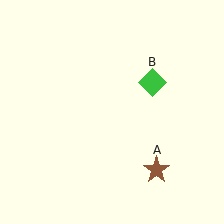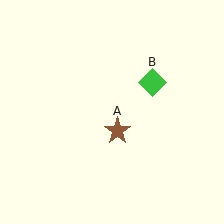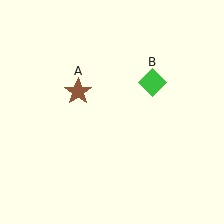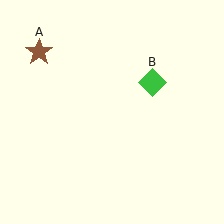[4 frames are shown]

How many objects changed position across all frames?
1 object changed position: brown star (object A).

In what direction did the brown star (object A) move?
The brown star (object A) moved up and to the left.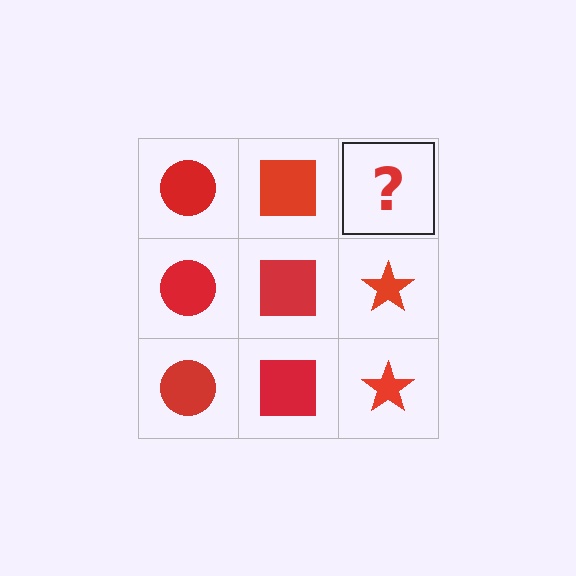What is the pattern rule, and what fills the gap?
The rule is that each column has a consistent shape. The gap should be filled with a red star.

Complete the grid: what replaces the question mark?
The question mark should be replaced with a red star.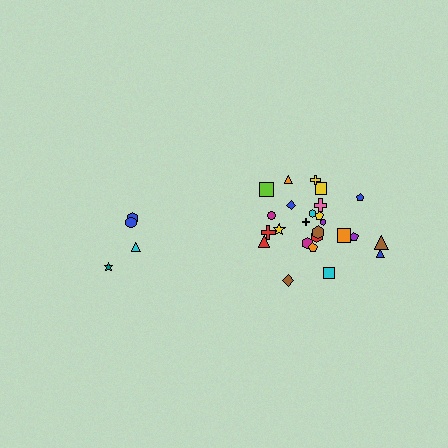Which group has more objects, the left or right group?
The right group.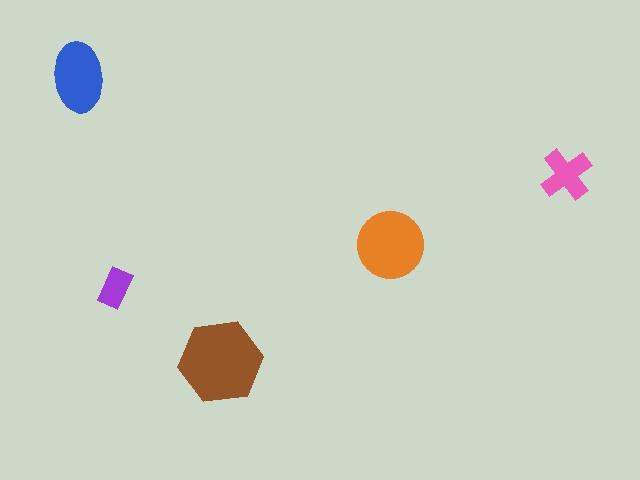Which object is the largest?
The brown hexagon.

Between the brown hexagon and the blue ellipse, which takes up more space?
The brown hexagon.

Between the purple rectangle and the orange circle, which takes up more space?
The orange circle.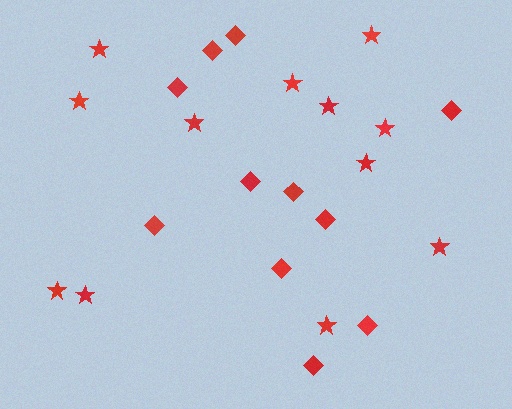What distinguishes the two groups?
There are 2 groups: one group of stars (12) and one group of diamonds (11).